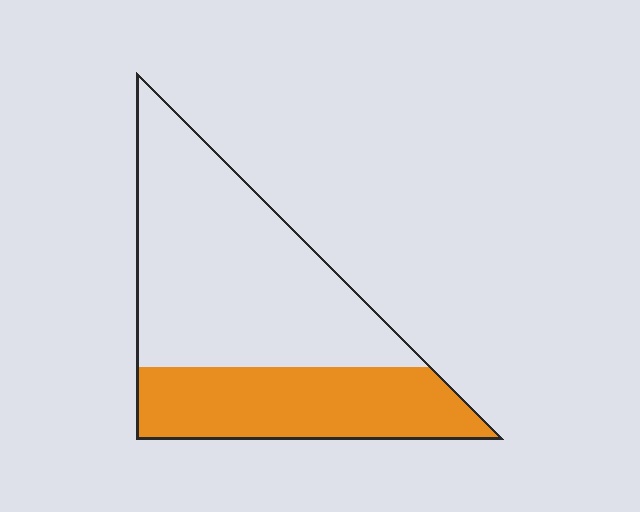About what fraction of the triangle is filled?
About three eighths (3/8).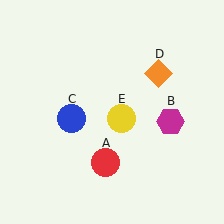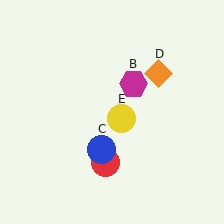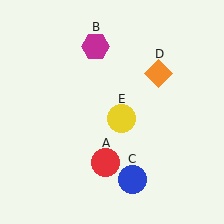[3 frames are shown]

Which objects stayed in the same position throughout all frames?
Red circle (object A) and orange diamond (object D) and yellow circle (object E) remained stationary.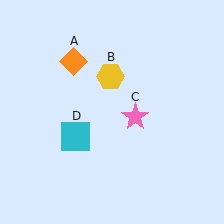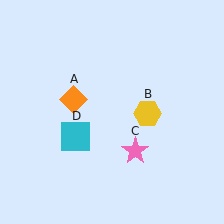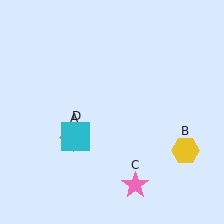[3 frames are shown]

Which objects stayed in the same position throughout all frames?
Cyan square (object D) remained stationary.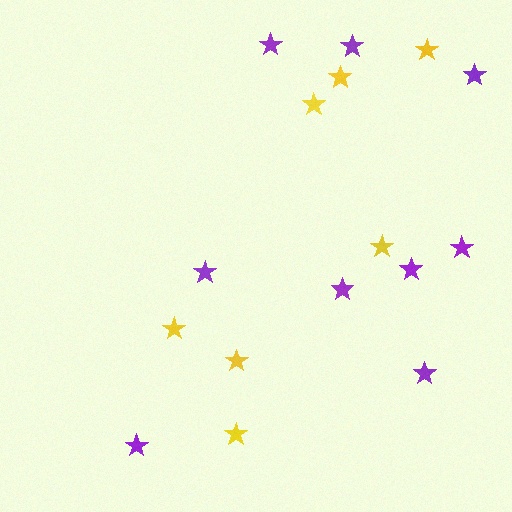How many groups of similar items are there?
There are 2 groups: one group of yellow stars (7) and one group of purple stars (9).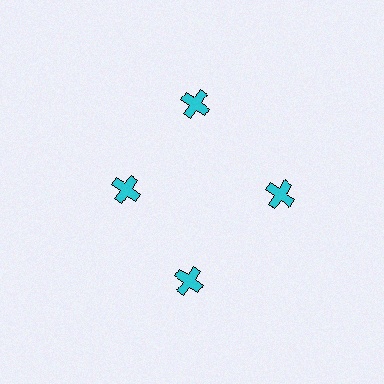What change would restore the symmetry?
The symmetry would be restored by moving it outward, back onto the ring so that all 4 crosses sit at equal angles and equal distance from the center.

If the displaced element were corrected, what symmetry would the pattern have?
It would have 4-fold rotational symmetry — the pattern would map onto itself every 90 degrees.